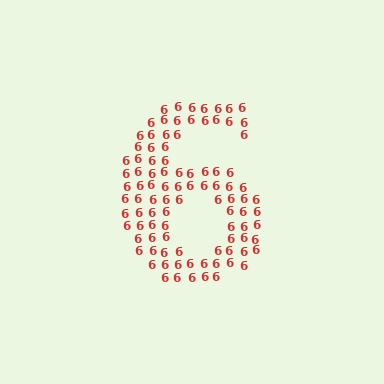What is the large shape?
The large shape is the digit 6.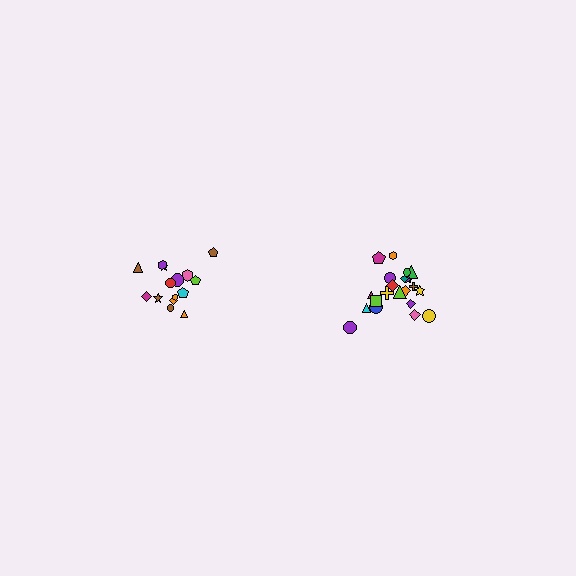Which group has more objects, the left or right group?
The right group.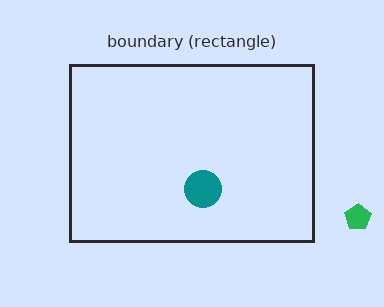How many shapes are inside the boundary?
1 inside, 1 outside.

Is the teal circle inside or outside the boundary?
Inside.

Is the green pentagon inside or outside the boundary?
Outside.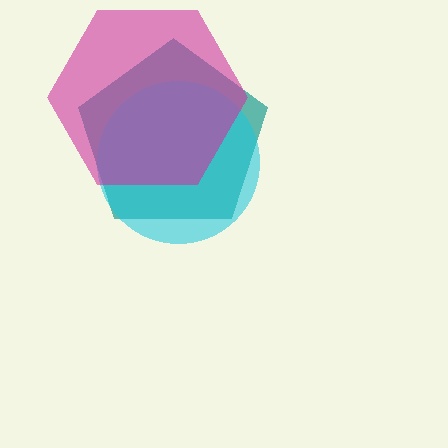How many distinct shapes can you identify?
There are 3 distinct shapes: a teal pentagon, a cyan circle, a magenta hexagon.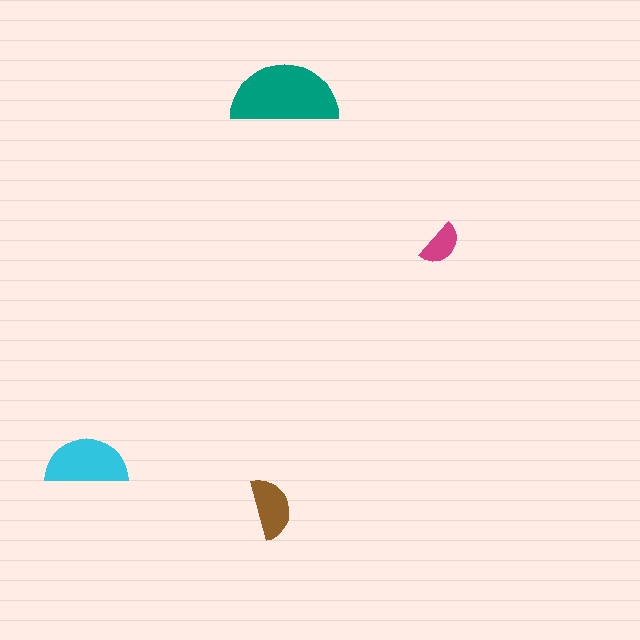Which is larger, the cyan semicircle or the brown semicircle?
The cyan one.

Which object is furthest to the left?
The cyan semicircle is leftmost.